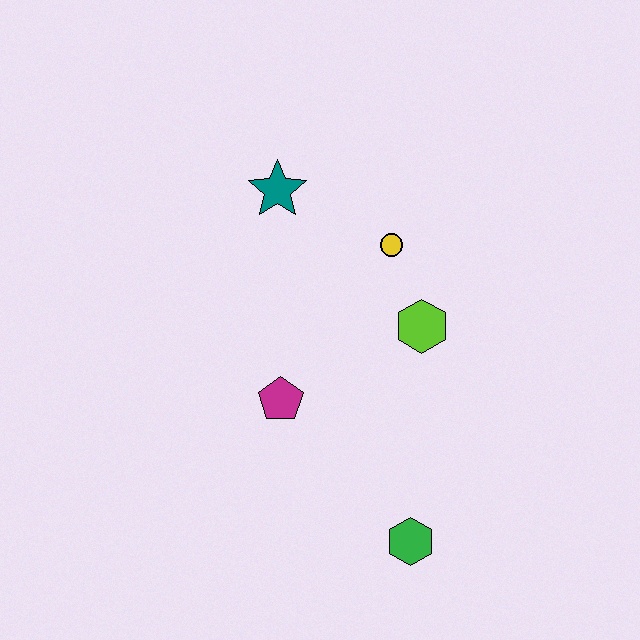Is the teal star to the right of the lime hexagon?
No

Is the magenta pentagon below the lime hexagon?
Yes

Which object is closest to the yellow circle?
The lime hexagon is closest to the yellow circle.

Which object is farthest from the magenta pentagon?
The teal star is farthest from the magenta pentagon.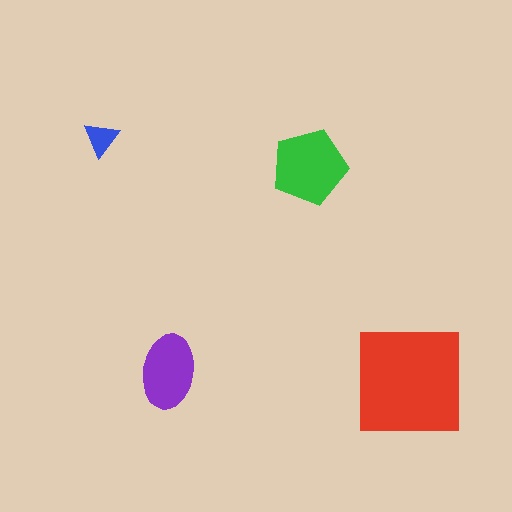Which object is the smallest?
The blue triangle.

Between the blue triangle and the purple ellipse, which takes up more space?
The purple ellipse.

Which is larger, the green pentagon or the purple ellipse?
The green pentagon.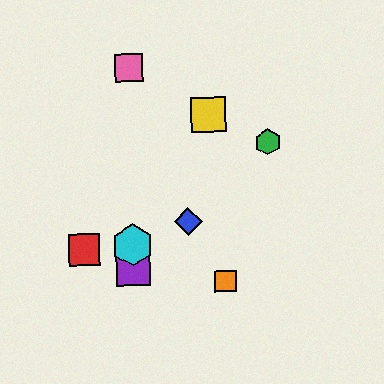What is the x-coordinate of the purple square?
The purple square is at x≈133.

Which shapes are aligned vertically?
The purple square, the cyan hexagon, the pink square are aligned vertically.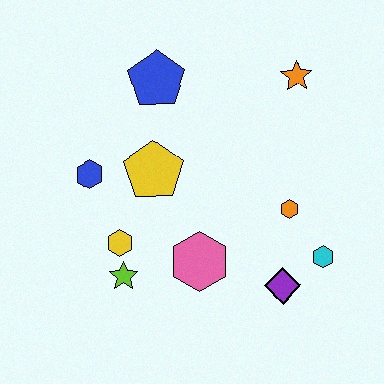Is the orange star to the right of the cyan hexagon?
No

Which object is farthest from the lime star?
The orange star is farthest from the lime star.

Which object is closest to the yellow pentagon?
The blue hexagon is closest to the yellow pentagon.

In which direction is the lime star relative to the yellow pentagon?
The lime star is below the yellow pentagon.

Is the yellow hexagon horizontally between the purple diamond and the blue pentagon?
No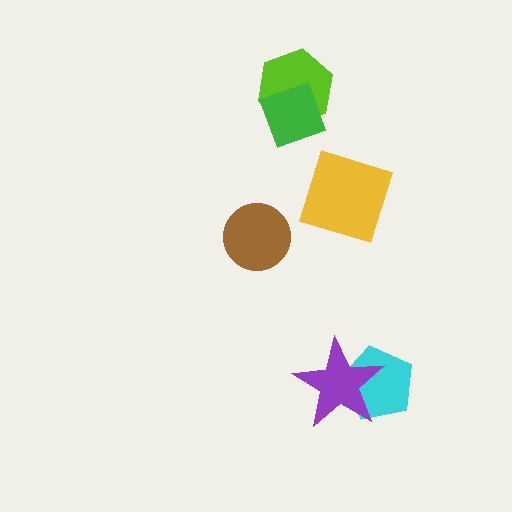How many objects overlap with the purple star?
1 object overlaps with the purple star.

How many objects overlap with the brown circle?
0 objects overlap with the brown circle.